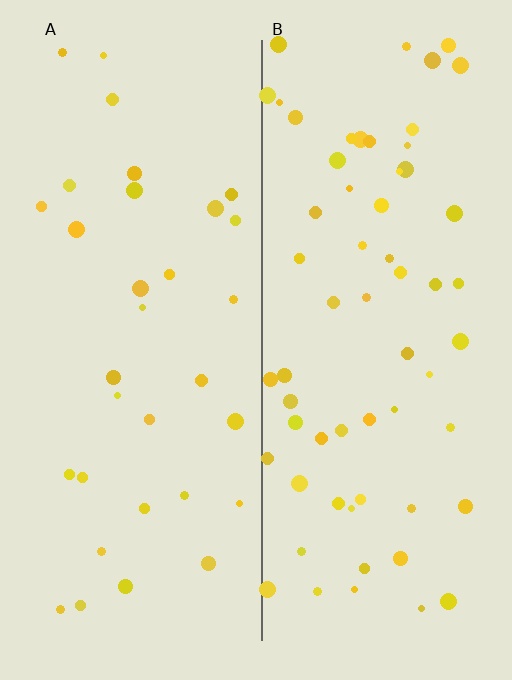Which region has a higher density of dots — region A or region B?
B (the right).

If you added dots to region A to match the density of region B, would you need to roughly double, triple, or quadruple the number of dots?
Approximately double.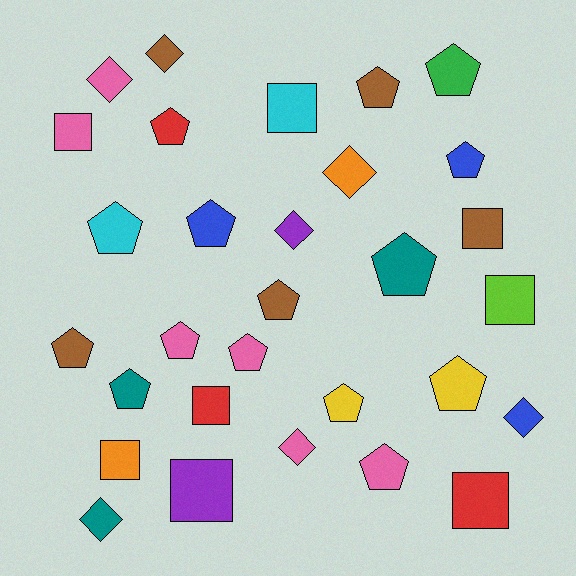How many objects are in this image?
There are 30 objects.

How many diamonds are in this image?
There are 7 diamonds.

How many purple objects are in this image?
There are 2 purple objects.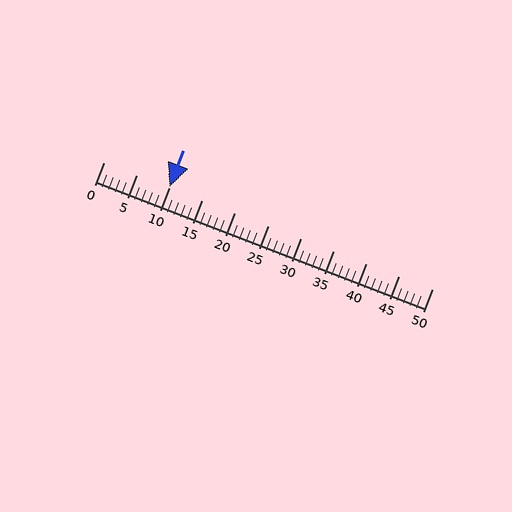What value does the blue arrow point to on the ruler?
The blue arrow points to approximately 10.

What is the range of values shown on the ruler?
The ruler shows values from 0 to 50.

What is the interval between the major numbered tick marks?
The major tick marks are spaced 5 units apart.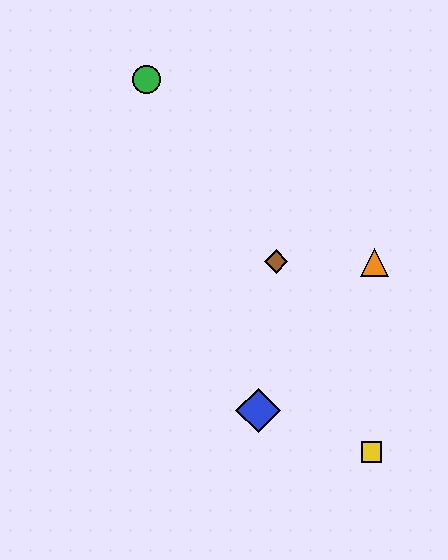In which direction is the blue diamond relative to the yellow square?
The blue diamond is to the left of the yellow square.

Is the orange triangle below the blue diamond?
No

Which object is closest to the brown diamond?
The orange triangle is closest to the brown diamond.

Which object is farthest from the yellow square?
The green circle is farthest from the yellow square.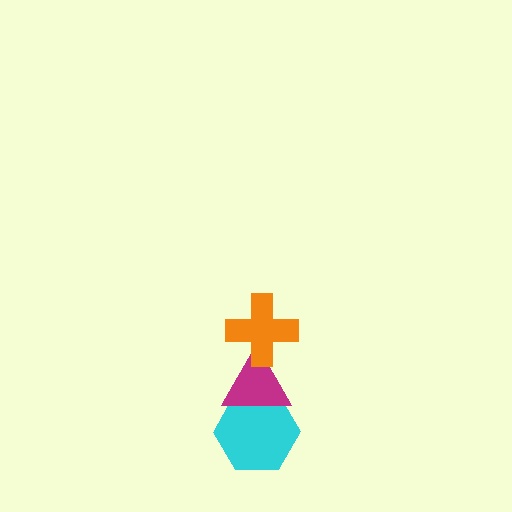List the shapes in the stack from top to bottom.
From top to bottom: the orange cross, the magenta triangle, the cyan hexagon.